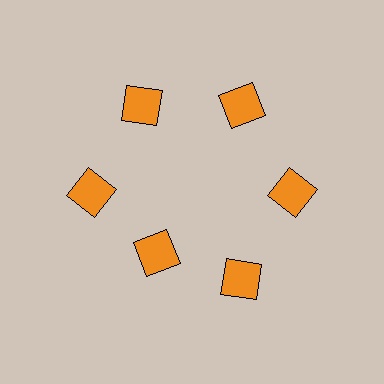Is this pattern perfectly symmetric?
No. The 6 orange squares are arranged in a ring, but one element near the 7 o'clock position is pulled inward toward the center, breaking the 6-fold rotational symmetry.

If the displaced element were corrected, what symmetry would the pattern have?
It would have 6-fold rotational symmetry — the pattern would map onto itself every 60 degrees.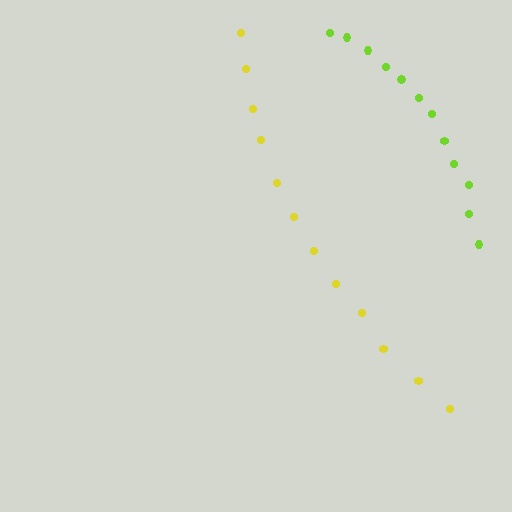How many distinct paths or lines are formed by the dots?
There are 2 distinct paths.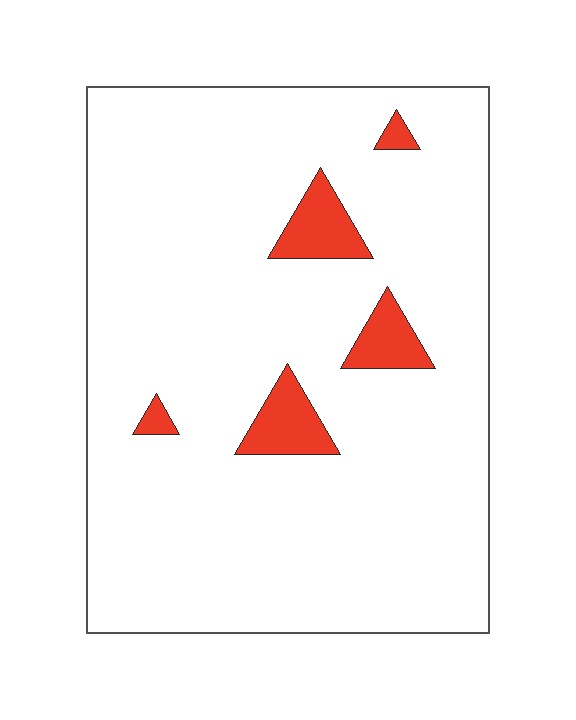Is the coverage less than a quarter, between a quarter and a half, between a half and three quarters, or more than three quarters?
Less than a quarter.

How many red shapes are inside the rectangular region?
5.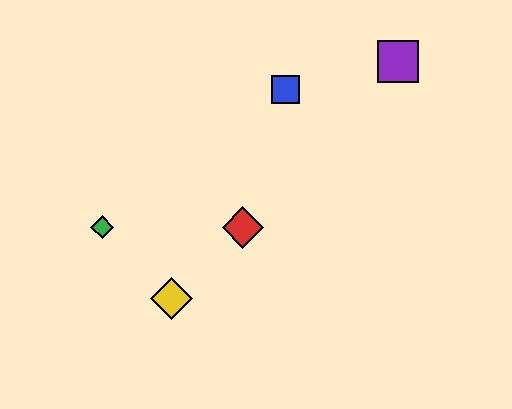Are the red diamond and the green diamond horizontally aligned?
Yes, both are at y≈227.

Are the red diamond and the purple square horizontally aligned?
No, the red diamond is at y≈227 and the purple square is at y≈61.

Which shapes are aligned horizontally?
The red diamond, the green diamond are aligned horizontally.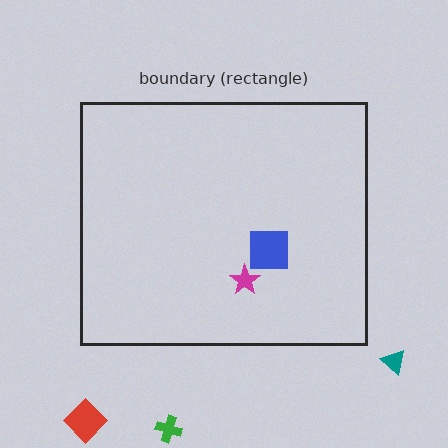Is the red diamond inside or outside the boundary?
Outside.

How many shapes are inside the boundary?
2 inside, 3 outside.